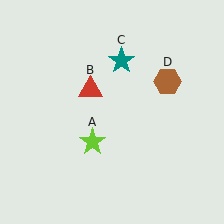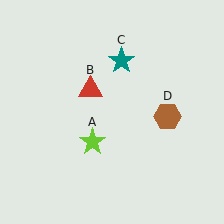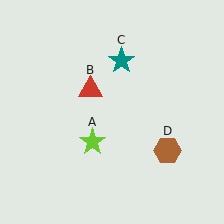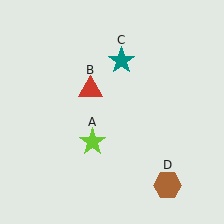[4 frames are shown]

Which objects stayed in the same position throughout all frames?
Lime star (object A) and red triangle (object B) and teal star (object C) remained stationary.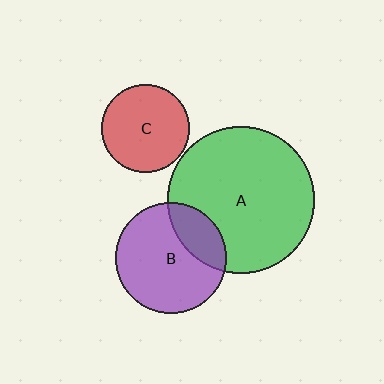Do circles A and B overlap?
Yes.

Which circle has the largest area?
Circle A (green).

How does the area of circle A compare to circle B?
Approximately 1.8 times.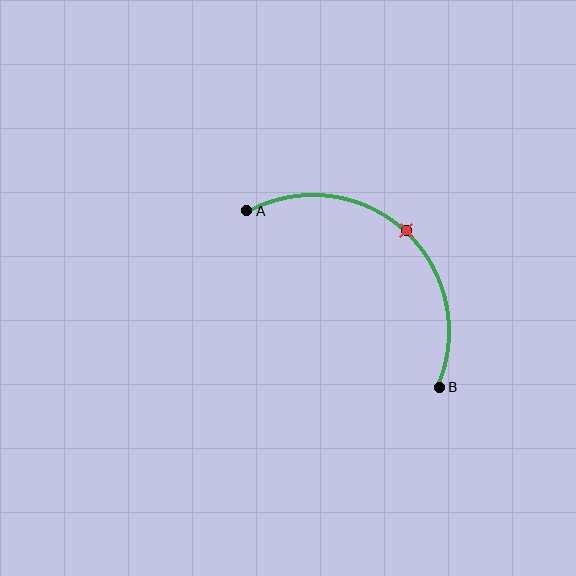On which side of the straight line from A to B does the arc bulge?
The arc bulges above and to the right of the straight line connecting A and B.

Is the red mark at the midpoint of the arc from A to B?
Yes. The red mark lies on the arc at equal arc-length from both A and B — it is the arc midpoint.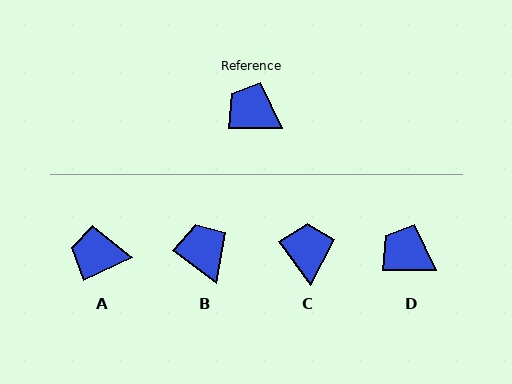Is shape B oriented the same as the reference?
No, it is off by about 36 degrees.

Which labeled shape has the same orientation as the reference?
D.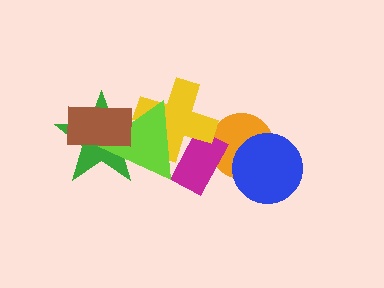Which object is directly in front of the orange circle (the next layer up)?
The magenta rectangle is directly in front of the orange circle.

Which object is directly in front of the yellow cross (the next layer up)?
The green star is directly in front of the yellow cross.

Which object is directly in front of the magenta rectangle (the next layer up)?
The yellow cross is directly in front of the magenta rectangle.